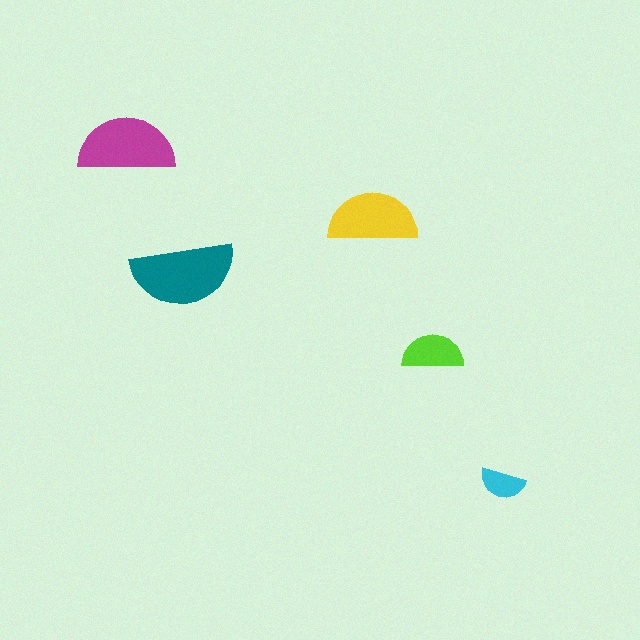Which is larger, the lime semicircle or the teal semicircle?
The teal one.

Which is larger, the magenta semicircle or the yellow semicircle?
The magenta one.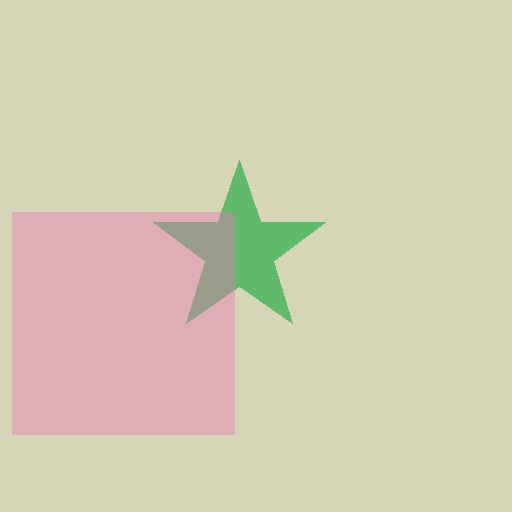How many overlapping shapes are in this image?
There are 2 overlapping shapes in the image.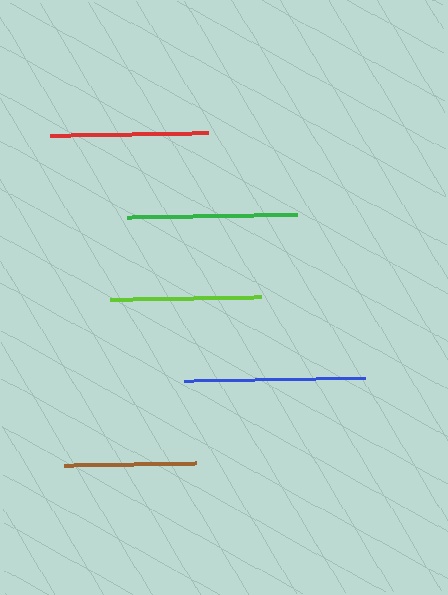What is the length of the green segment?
The green segment is approximately 170 pixels long.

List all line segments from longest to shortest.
From longest to shortest: blue, green, red, lime, brown.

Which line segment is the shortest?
The brown line is the shortest at approximately 132 pixels.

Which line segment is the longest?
The blue line is the longest at approximately 181 pixels.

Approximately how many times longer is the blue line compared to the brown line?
The blue line is approximately 1.4 times the length of the brown line.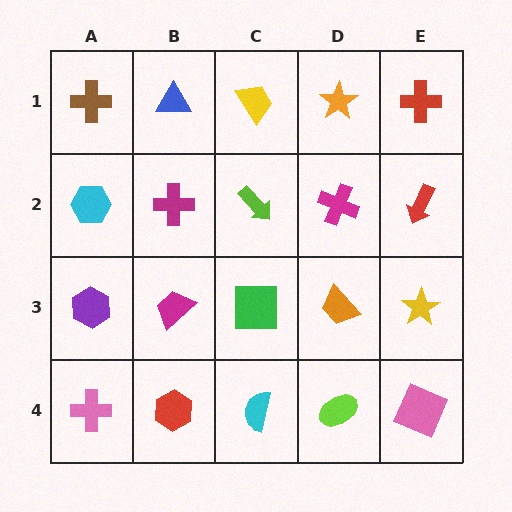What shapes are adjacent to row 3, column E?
A red arrow (row 2, column E), a pink square (row 4, column E), an orange trapezoid (row 3, column D).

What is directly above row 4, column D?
An orange trapezoid.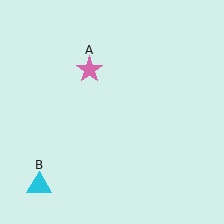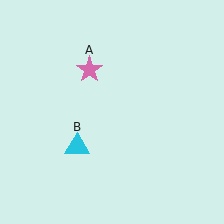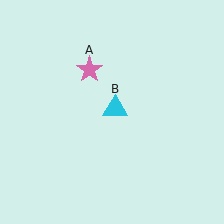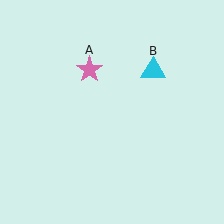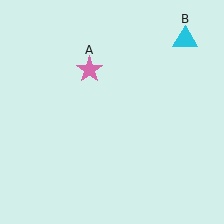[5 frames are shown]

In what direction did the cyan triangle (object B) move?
The cyan triangle (object B) moved up and to the right.